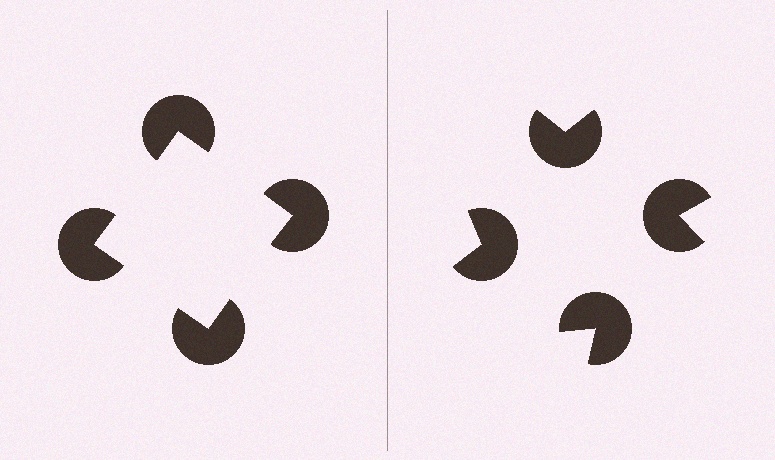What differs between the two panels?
The pac-man discs are positioned identically on both sides; only the wedge orientations differ. On the left they align to a square; on the right they are misaligned.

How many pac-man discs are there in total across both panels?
8 — 4 on each side.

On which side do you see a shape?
An illusory square appears on the left side. On the right side the wedge cuts are rotated, so no coherent shape forms.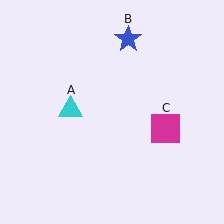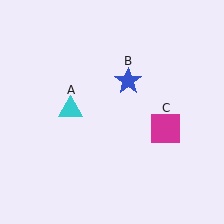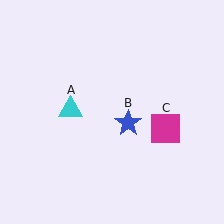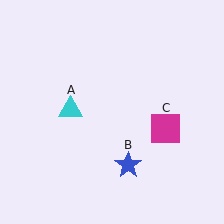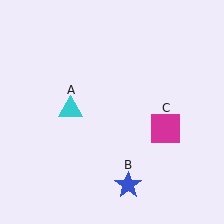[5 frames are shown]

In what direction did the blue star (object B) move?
The blue star (object B) moved down.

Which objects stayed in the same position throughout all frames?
Cyan triangle (object A) and magenta square (object C) remained stationary.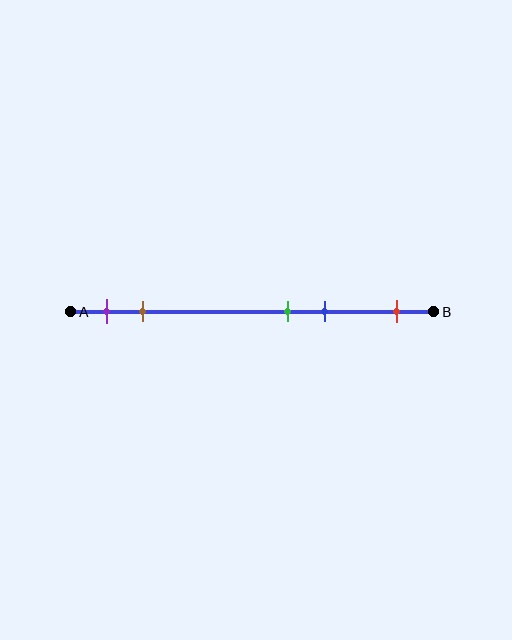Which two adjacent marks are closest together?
The green and blue marks are the closest adjacent pair.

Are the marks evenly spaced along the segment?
No, the marks are not evenly spaced.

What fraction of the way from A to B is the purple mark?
The purple mark is approximately 10% (0.1) of the way from A to B.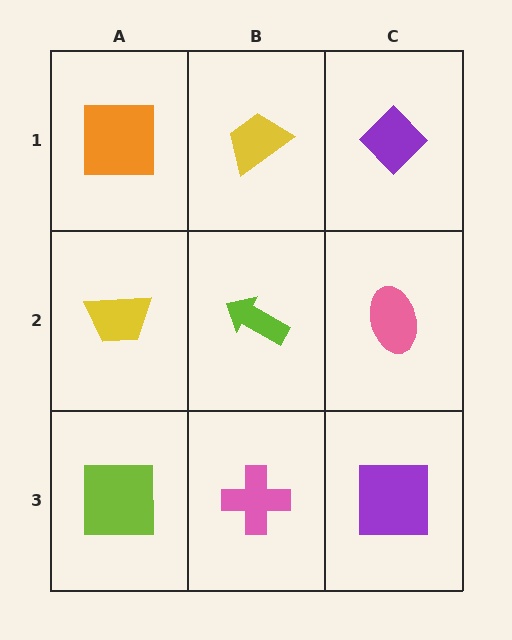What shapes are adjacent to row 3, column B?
A lime arrow (row 2, column B), a lime square (row 3, column A), a purple square (row 3, column C).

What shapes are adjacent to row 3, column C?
A pink ellipse (row 2, column C), a pink cross (row 3, column B).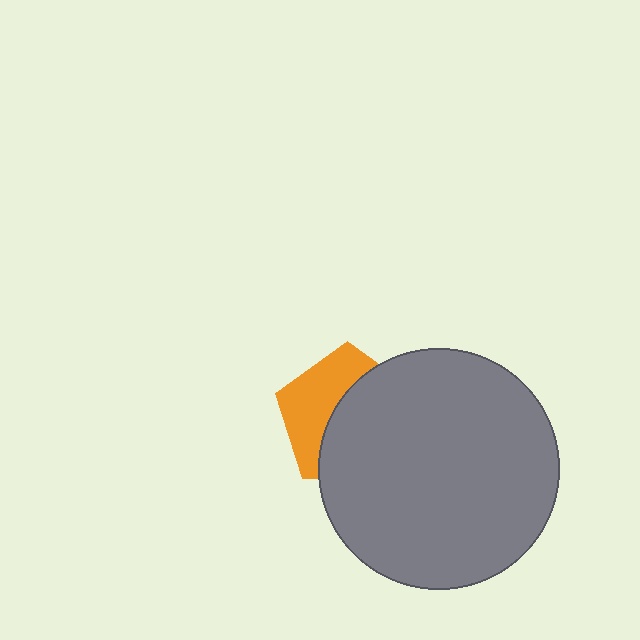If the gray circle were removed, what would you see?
You would see the complete orange pentagon.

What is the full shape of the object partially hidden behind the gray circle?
The partially hidden object is an orange pentagon.